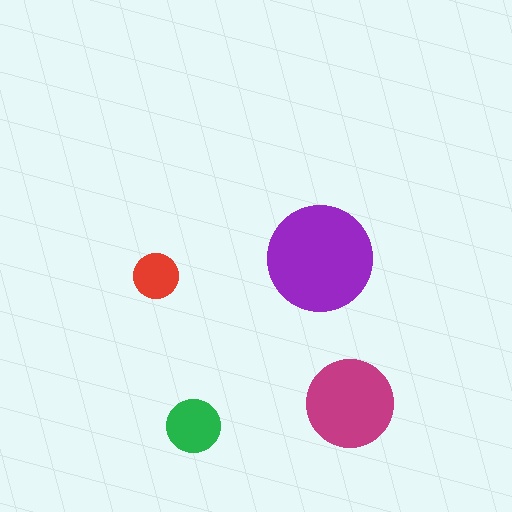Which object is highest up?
The purple circle is topmost.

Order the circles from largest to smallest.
the purple one, the magenta one, the green one, the red one.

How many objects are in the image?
There are 4 objects in the image.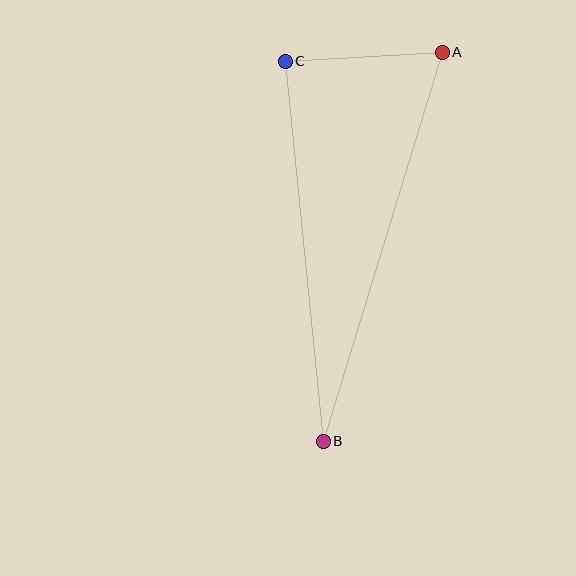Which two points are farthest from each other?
Points A and B are farthest from each other.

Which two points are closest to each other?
Points A and C are closest to each other.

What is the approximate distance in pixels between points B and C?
The distance between B and C is approximately 382 pixels.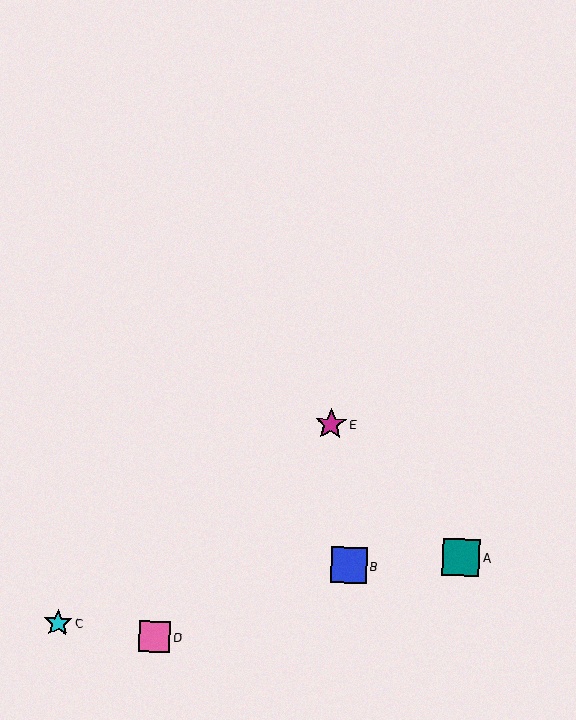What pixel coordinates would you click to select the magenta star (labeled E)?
Click at (331, 424) to select the magenta star E.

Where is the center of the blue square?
The center of the blue square is at (349, 565).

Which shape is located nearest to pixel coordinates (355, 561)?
The blue square (labeled B) at (349, 565) is nearest to that location.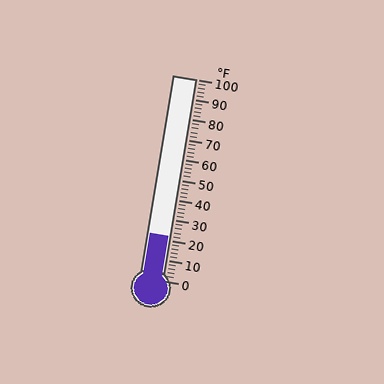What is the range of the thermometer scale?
The thermometer scale ranges from 0°F to 100°F.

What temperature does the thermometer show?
The thermometer shows approximately 22°F.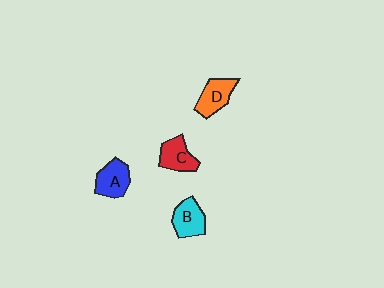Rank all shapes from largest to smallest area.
From largest to smallest: D (orange), A (blue), B (cyan), C (red).